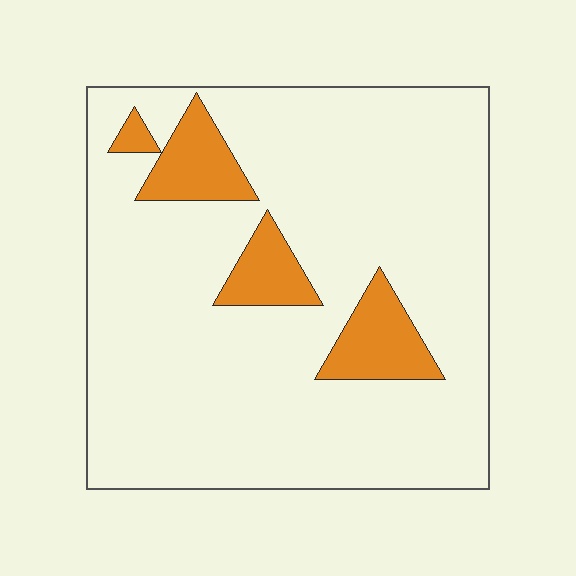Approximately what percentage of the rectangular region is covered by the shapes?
Approximately 15%.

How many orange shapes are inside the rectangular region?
4.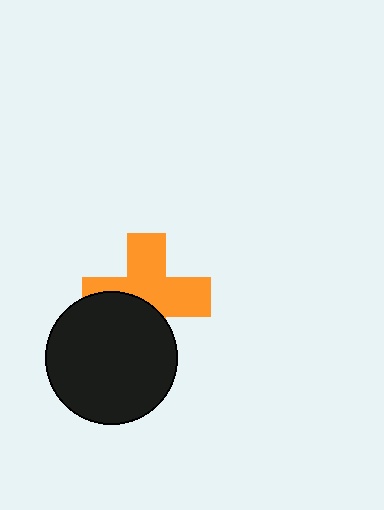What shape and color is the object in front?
The object in front is a black circle.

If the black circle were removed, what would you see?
You would see the complete orange cross.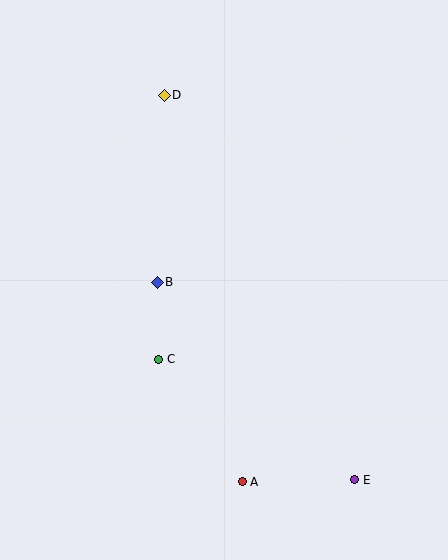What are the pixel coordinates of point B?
Point B is at (157, 282).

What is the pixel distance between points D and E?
The distance between D and E is 429 pixels.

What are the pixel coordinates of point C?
Point C is at (159, 359).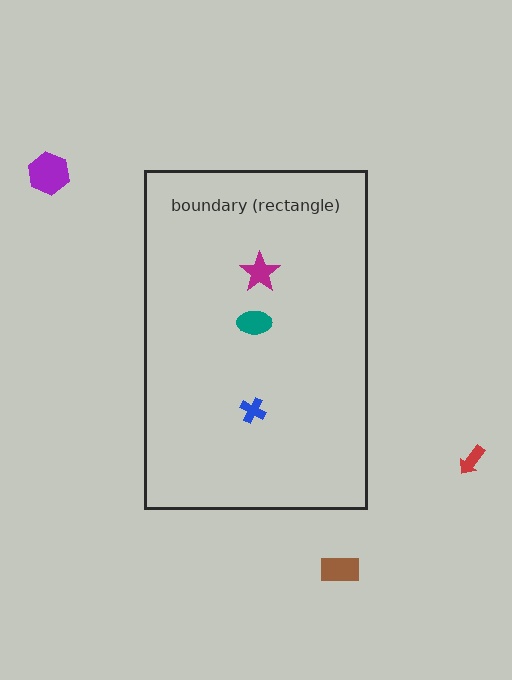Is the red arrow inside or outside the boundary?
Outside.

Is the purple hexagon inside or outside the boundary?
Outside.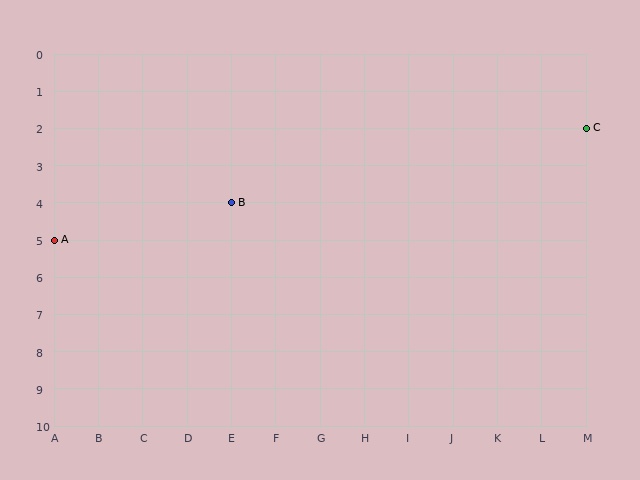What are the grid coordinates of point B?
Point B is at grid coordinates (E, 4).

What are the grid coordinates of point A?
Point A is at grid coordinates (A, 5).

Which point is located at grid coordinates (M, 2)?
Point C is at (M, 2).